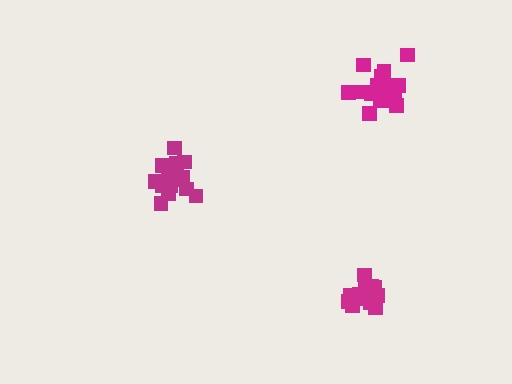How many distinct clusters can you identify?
There are 3 distinct clusters.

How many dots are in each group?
Group 1: 18 dots, Group 2: 15 dots, Group 3: 17 dots (50 total).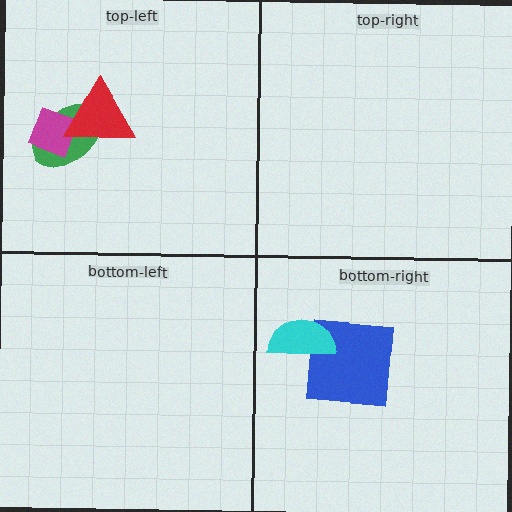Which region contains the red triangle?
The top-left region.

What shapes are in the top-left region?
The green ellipse, the magenta diamond, the red triangle.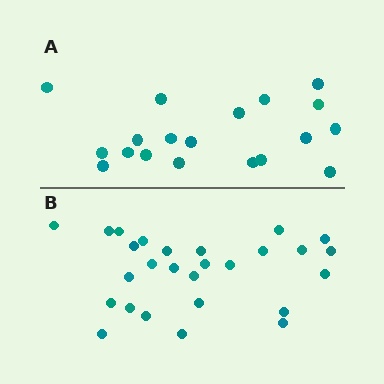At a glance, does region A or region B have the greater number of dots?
Region B (the bottom region) has more dots.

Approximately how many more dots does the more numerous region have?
Region B has roughly 8 or so more dots than region A.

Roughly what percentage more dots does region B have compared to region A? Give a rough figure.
About 40% more.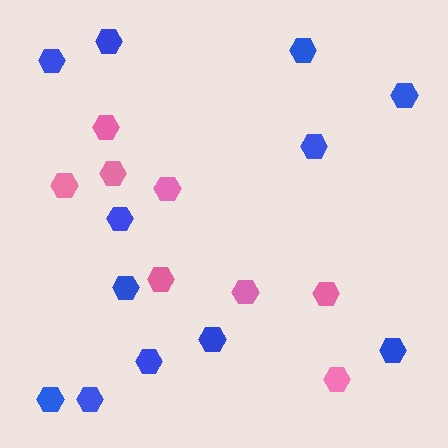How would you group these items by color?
There are 2 groups: one group of pink hexagons (8) and one group of blue hexagons (12).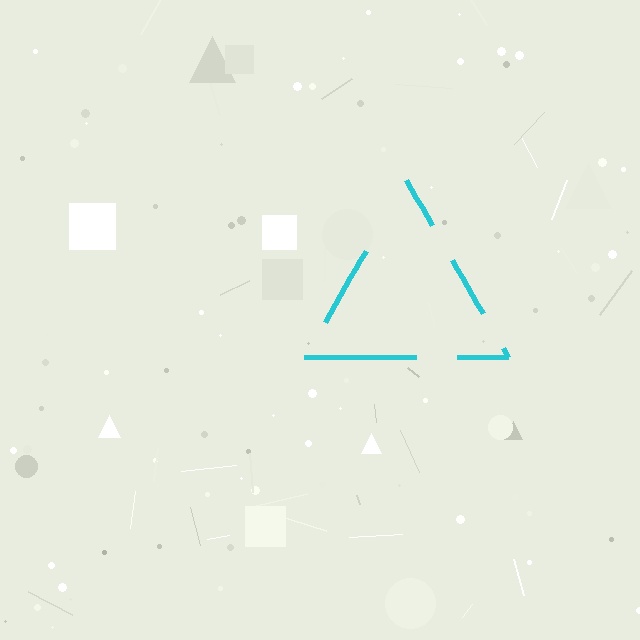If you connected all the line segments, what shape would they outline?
They would outline a triangle.